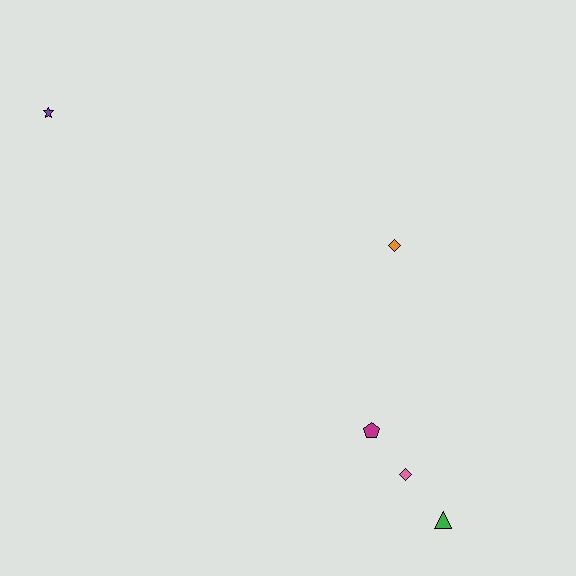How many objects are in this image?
There are 5 objects.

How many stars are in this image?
There is 1 star.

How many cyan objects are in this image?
There are no cyan objects.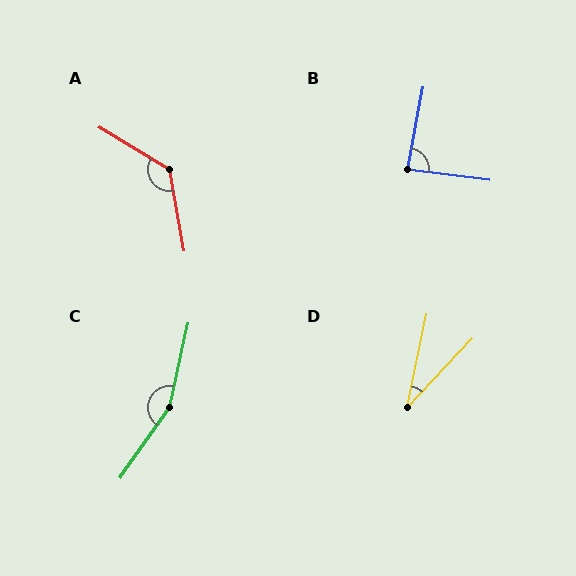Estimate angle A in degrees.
Approximately 131 degrees.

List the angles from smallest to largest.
D (31°), B (87°), A (131°), C (157°).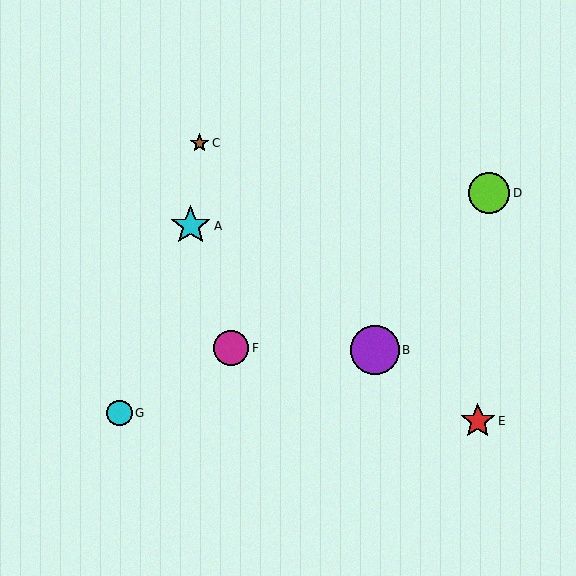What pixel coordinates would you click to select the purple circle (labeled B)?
Click at (375, 350) to select the purple circle B.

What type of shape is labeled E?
Shape E is a red star.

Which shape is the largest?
The purple circle (labeled B) is the largest.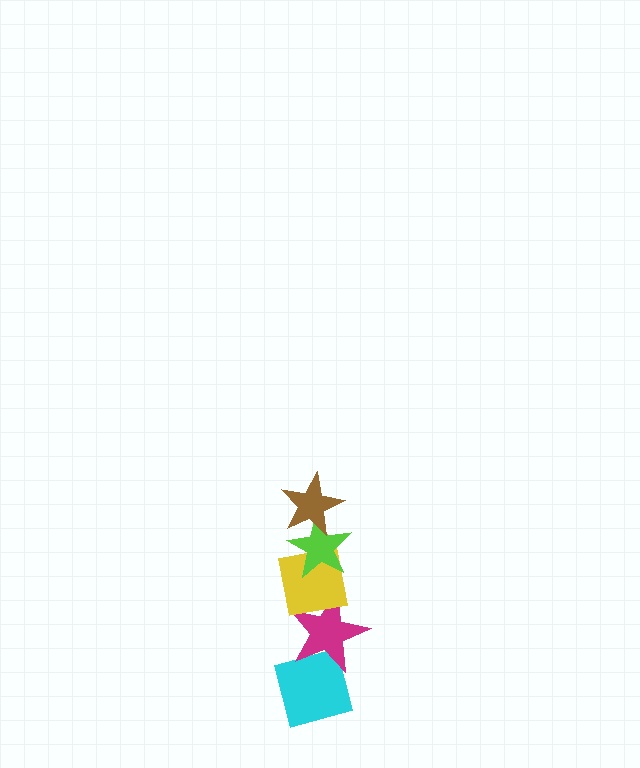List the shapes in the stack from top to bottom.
From top to bottom: the brown star, the lime star, the yellow square, the magenta star, the cyan square.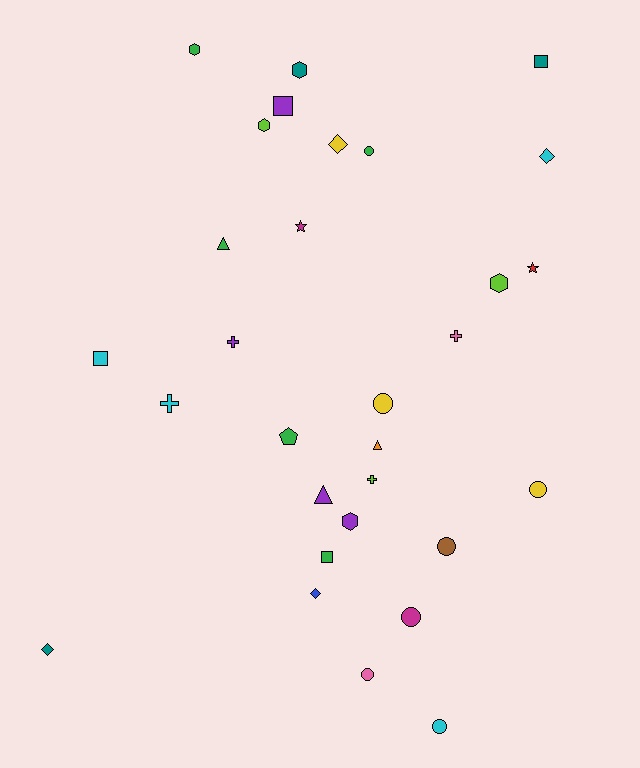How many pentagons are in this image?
There is 1 pentagon.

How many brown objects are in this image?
There is 1 brown object.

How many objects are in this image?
There are 30 objects.